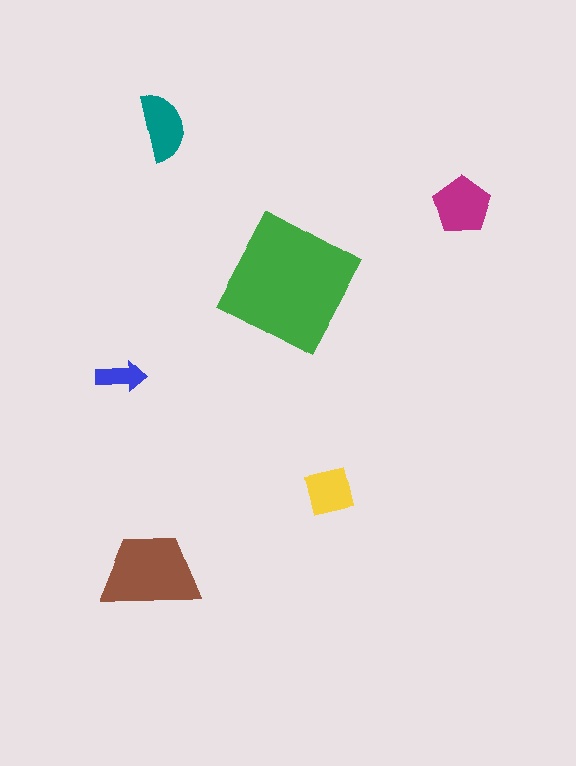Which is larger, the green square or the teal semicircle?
The green square.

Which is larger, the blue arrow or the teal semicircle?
The teal semicircle.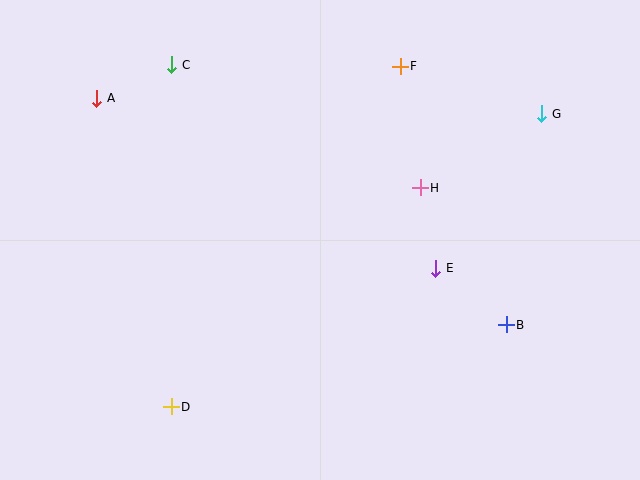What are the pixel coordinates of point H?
Point H is at (420, 188).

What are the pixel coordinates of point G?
Point G is at (542, 114).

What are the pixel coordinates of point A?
Point A is at (97, 98).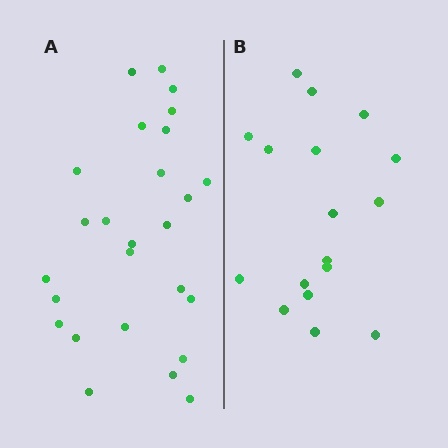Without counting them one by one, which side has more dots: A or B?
Region A (the left region) has more dots.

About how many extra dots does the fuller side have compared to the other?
Region A has roughly 8 or so more dots than region B.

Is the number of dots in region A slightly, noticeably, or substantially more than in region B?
Region A has substantially more. The ratio is roughly 1.5 to 1.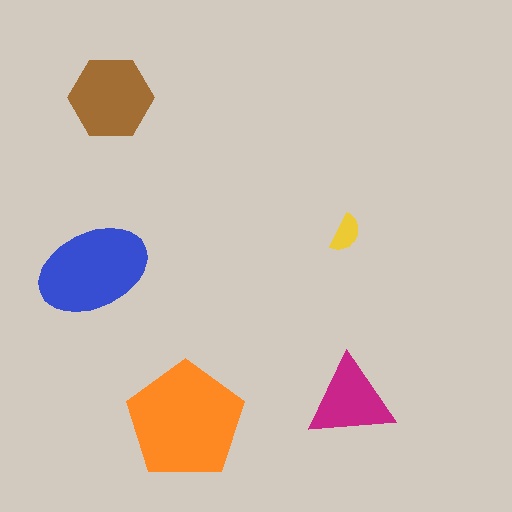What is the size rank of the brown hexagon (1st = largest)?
3rd.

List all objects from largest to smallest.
The orange pentagon, the blue ellipse, the brown hexagon, the magenta triangle, the yellow semicircle.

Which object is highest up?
The brown hexagon is topmost.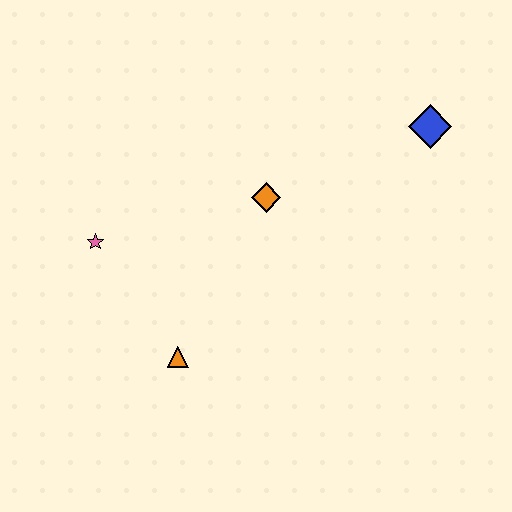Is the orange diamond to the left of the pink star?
No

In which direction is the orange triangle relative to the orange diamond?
The orange triangle is below the orange diamond.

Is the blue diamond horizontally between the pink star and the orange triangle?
No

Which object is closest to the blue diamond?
The orange diamond is closest to the blue diamond.